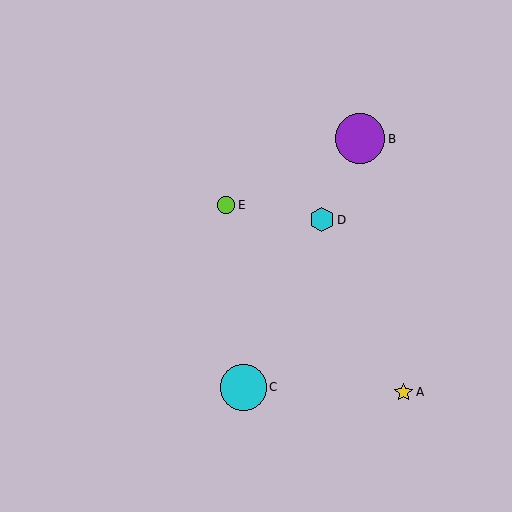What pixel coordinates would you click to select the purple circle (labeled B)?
Click at (360, 139) to select the purple circle B.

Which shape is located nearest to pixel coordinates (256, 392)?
The cyan circle (labeled C) at (244, 387) is nearest to that location.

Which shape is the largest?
The purple circle (labeled B) is the largest.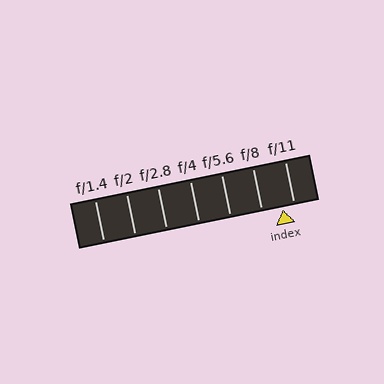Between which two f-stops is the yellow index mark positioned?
The index mark is between f/8 and f/11.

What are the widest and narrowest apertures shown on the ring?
The widest aperture shown is f/1.4 and the narrowest is f/11.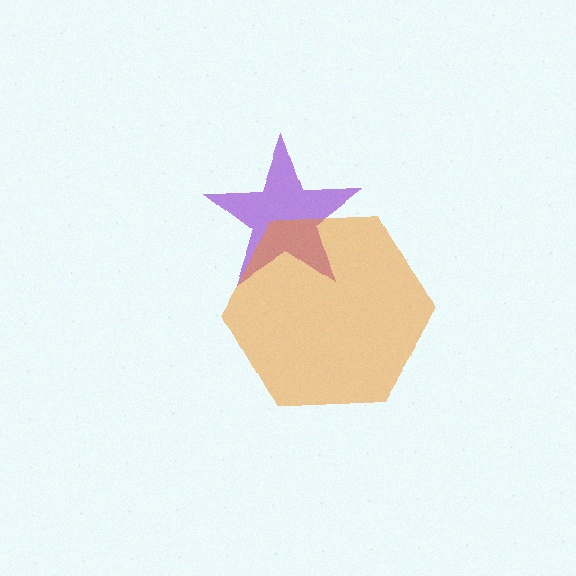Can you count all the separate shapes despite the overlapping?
Yes, there are 2 separate shapes.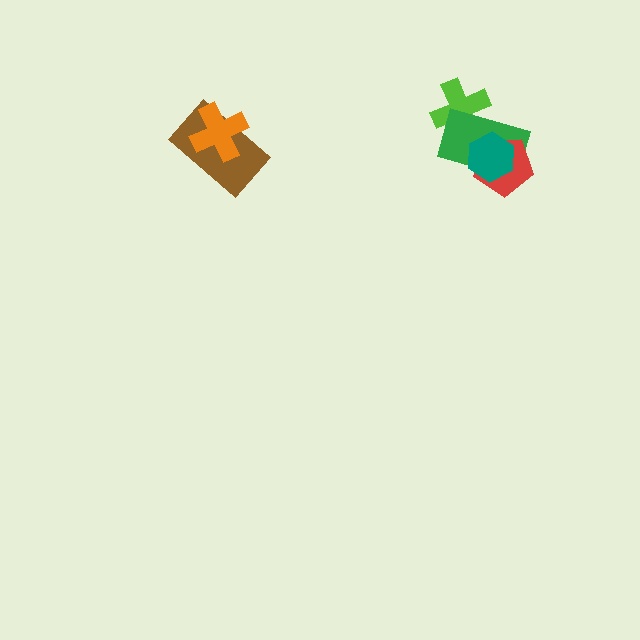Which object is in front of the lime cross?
The green rectangle is in front of the lime cross.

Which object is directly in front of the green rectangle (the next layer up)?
The red pentagon is directly in front of the green rectangle.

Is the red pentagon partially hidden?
Yes, it is partially covered by another shape.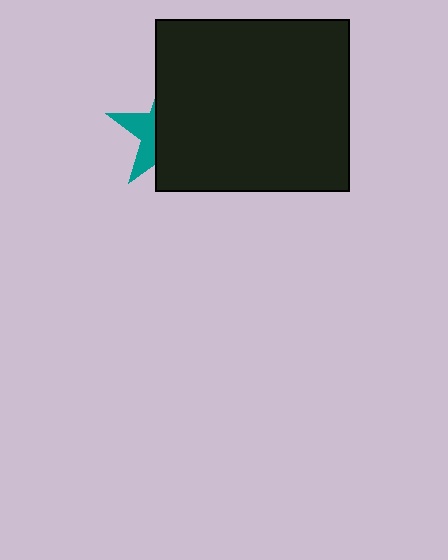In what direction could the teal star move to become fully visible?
The teal star could move left. That would shift it out from behind the black rectangle entirely.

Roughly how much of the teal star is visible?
A small part of it is visible (roughly 34%).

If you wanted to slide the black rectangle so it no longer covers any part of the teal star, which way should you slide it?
Slide it right — that is the most direct way to separate the two shapes.